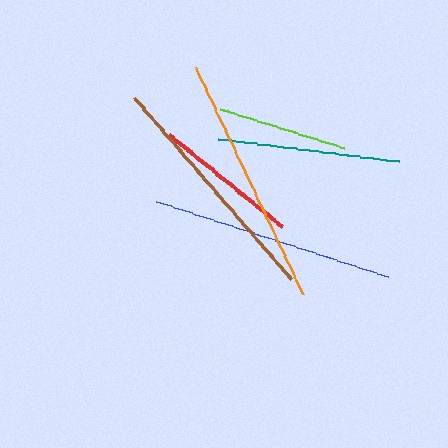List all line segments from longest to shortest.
From longest to shortest: orange, blue, brown, teal, red, lime.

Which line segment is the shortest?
The lime line is the shortest at approximately 130 pixels.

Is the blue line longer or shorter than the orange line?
The orange line is longer than the blue line.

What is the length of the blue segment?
The blue segment is approximately 243 pixels long.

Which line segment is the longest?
The orange line is the longest at approximately 250 pixels.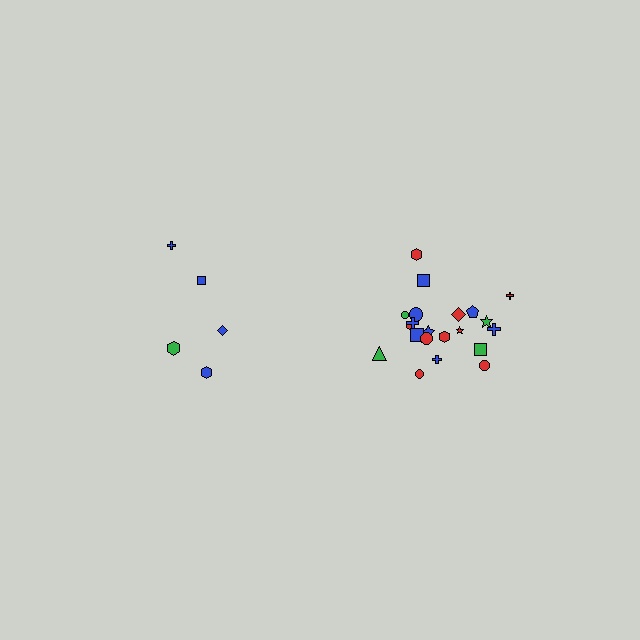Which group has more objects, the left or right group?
The right group.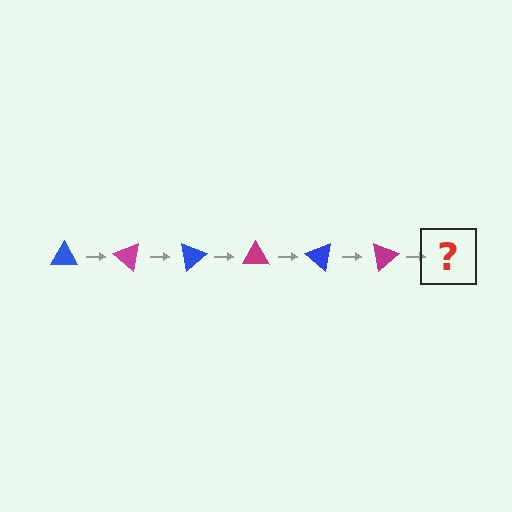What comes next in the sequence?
The next element should be a blue triangle, rotated 240 degrees from the start.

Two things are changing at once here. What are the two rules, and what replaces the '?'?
The two rules are that it rotates 40 degrees each step and the color cycles through blue and magenta. The '?' should be a blue triangle, rotated 240 degrees from the start.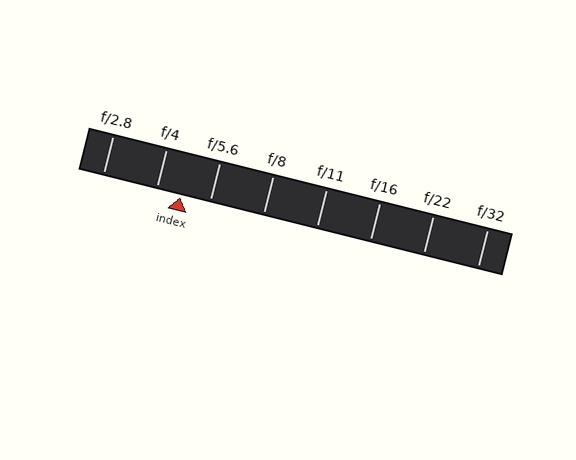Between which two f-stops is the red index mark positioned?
The index mark is between f/4 and f/5.6.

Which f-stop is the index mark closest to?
The index mark is closest to f/4.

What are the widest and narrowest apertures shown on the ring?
The widest aperture shown is f/2.8 and the narrowest is f/32.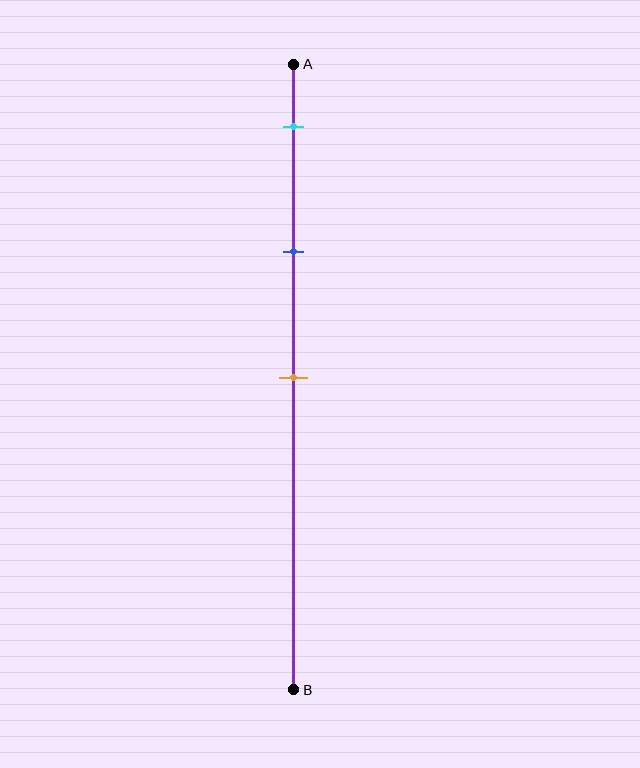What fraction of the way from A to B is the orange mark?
The orange mark is approximately 50% (0.5) of the way from A to B.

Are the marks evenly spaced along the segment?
Yes, the marks are approximately evenly spaced.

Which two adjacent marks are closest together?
The cyan and blue marks are the closest adjacent pair.